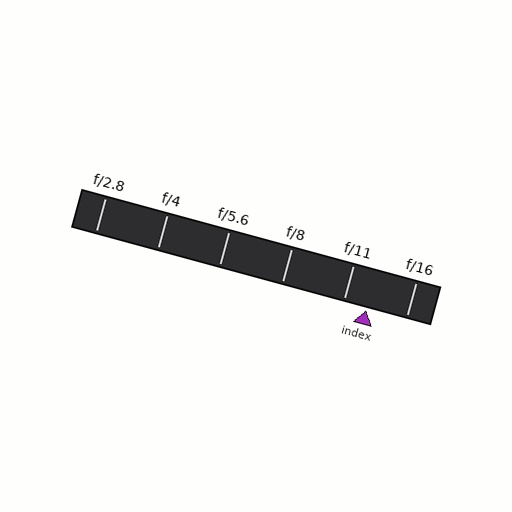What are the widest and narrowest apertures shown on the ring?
The widest aperture shown is f/2.8 and the narrowest is f/16.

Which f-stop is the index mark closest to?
The index mark is closest to f/11.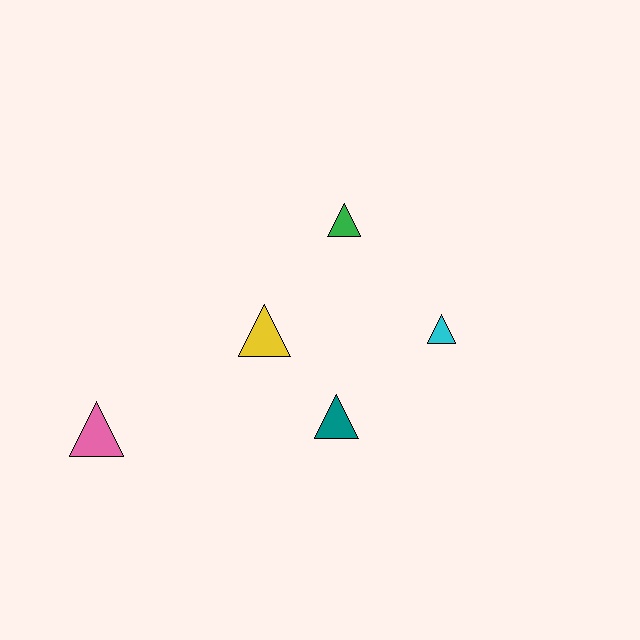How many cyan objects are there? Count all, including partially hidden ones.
There is 1 cyan object.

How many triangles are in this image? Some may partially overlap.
There are 5 triangles.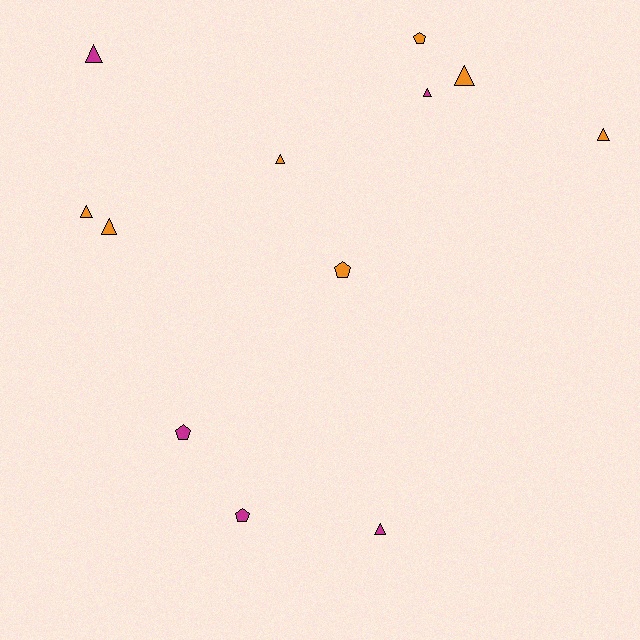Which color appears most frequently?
Orange, with 7 objects.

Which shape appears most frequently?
Triangle, with 8 objects.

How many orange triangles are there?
There are 5 orange triangles.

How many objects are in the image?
There are 12 objects.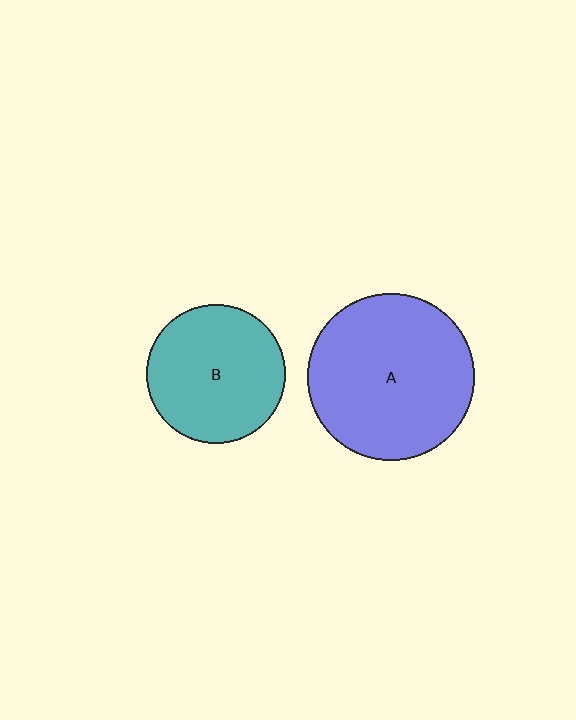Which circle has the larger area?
Circle A (blue).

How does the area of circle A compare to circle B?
Approximately 1.4 times.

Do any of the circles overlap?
No, none of the circles overlap.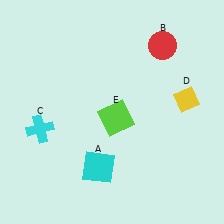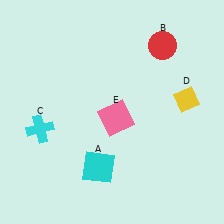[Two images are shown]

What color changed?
The square (E) changed from lime in Image 1 to pink in Image 2.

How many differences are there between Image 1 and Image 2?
There is 1 difference between the two images.